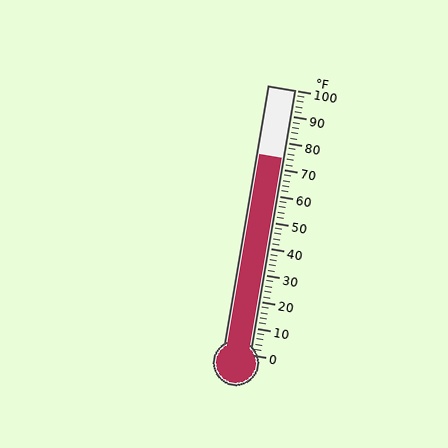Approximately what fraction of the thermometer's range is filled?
The thermometer is filled to approximately 75% of its range.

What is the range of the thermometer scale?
The thermometer scale ranges from 0°F to 100°F.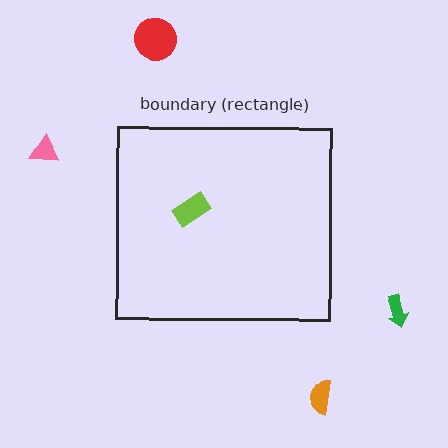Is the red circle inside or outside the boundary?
Outside.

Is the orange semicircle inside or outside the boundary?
Outside.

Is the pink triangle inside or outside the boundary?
Outside.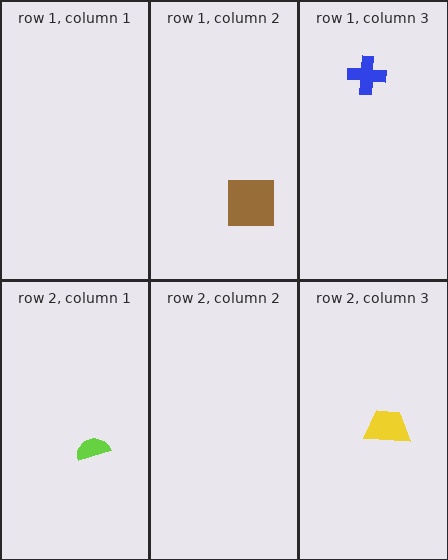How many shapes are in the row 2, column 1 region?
1.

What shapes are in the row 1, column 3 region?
The blue cross.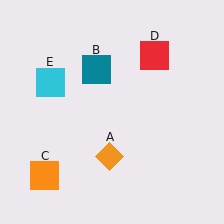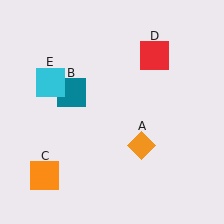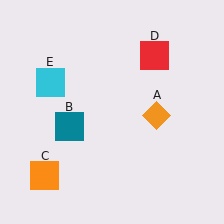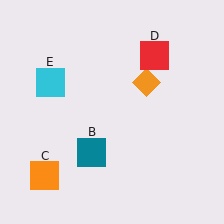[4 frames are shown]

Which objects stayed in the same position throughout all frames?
Orange square (object C) and red square (object D) and cyan square (object E) remained stationary.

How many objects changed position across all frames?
2 objects changed position: orange diamond (object A), teal square (object B).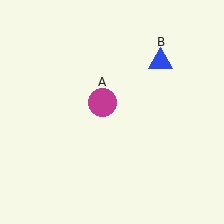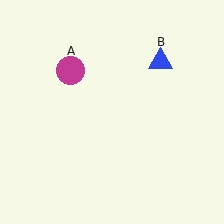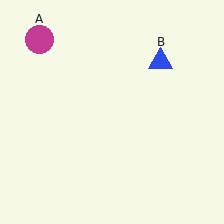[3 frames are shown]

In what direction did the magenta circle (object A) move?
The magenta circle (object A) moved up and to the left.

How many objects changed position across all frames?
1 object changed position: magenta circle (object A).